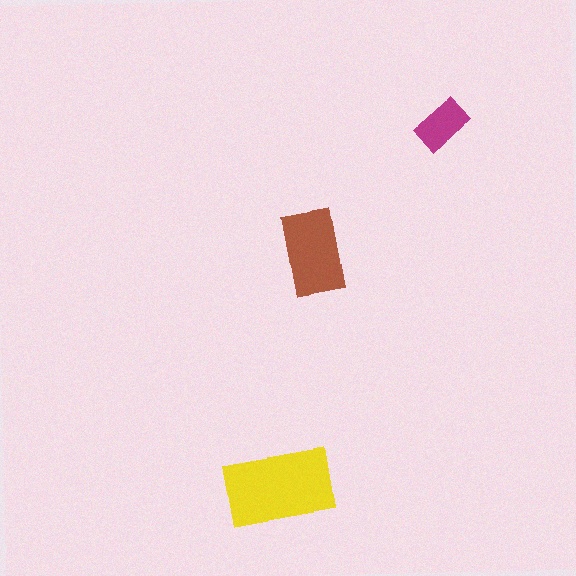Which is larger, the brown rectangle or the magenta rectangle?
The brown one.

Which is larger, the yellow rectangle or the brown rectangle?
The yellow one.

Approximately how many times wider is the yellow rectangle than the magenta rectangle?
About 2 times wider.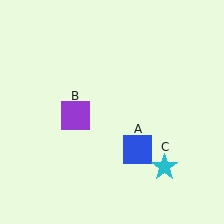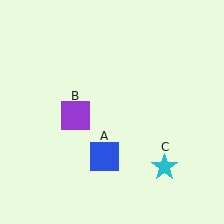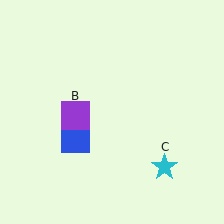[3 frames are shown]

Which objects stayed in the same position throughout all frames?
Purple square (object B) and cyan star (object C) remained stationary.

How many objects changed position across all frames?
1 object changed position: blue square (object A).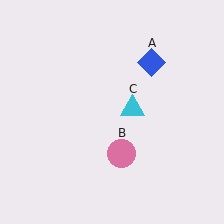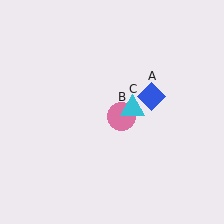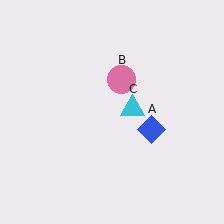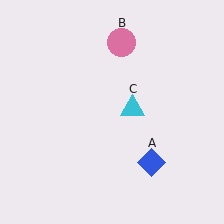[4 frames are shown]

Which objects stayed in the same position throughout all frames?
Cyan triangle (object C) remained stationary.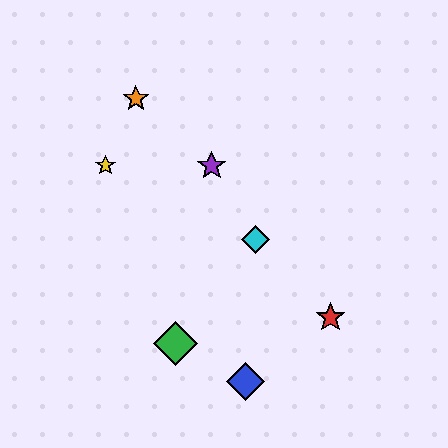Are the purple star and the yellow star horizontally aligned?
Yes, both are at y≈166.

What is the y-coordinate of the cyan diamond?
The cyan diamond is at y≈240.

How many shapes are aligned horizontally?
2 shapes (the yellow star, the purple star) are aligned horizontally.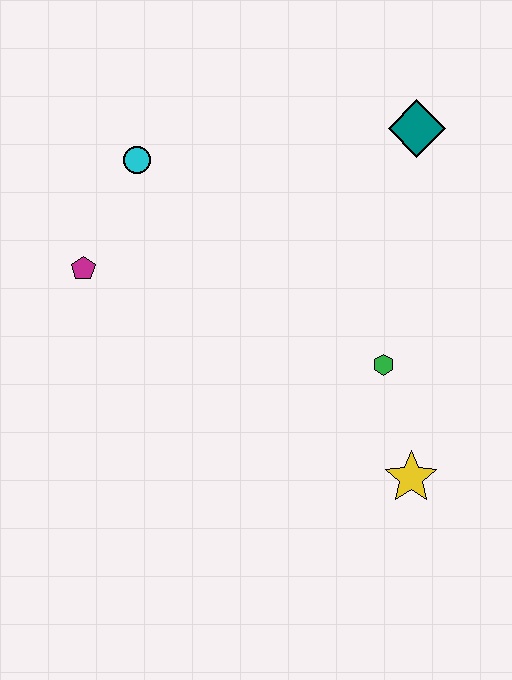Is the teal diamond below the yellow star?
No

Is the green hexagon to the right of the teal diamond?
No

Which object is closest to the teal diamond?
The green hexagon is closest to the teal diamond.